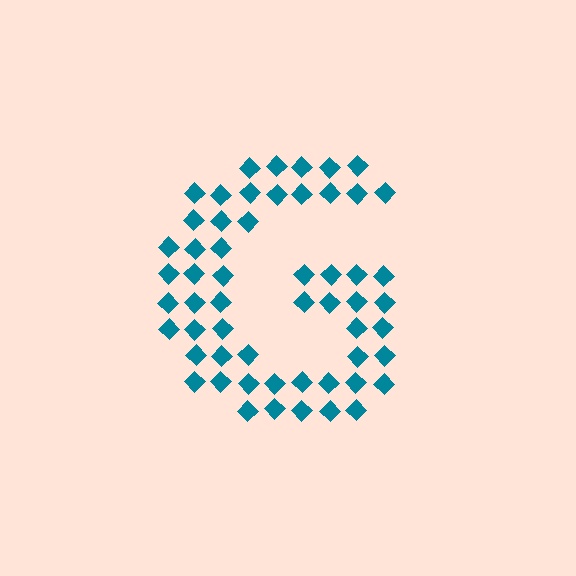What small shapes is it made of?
It is made of small diamonds.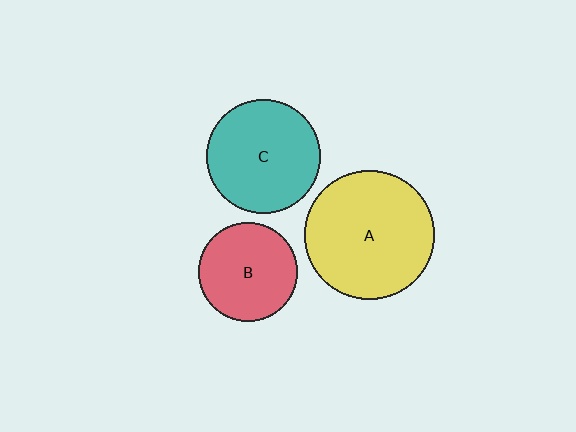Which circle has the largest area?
Circle A (yellow).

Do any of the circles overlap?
No, none of the circles overlap.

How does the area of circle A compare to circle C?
Approximately 1.3 times.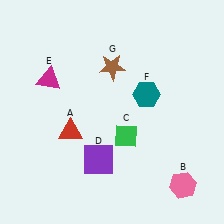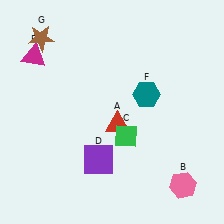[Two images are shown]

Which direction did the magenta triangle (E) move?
The magenta triangle (E) moved up.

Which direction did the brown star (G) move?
The brown star (G) moved left.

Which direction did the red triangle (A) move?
The red triangle (A) moved right.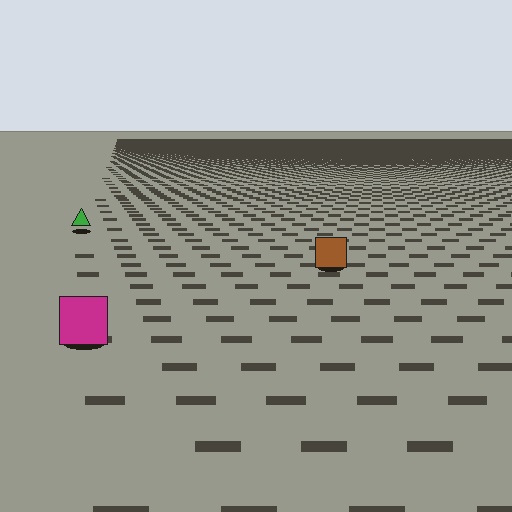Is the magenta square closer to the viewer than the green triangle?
Yes. The magenta square is closer — you can tell from the texture gradient: the ground texture is coarser near it.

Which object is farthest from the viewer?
The green triangle is farthest from the viewer. It appears smaller and the ground texture around it is denser.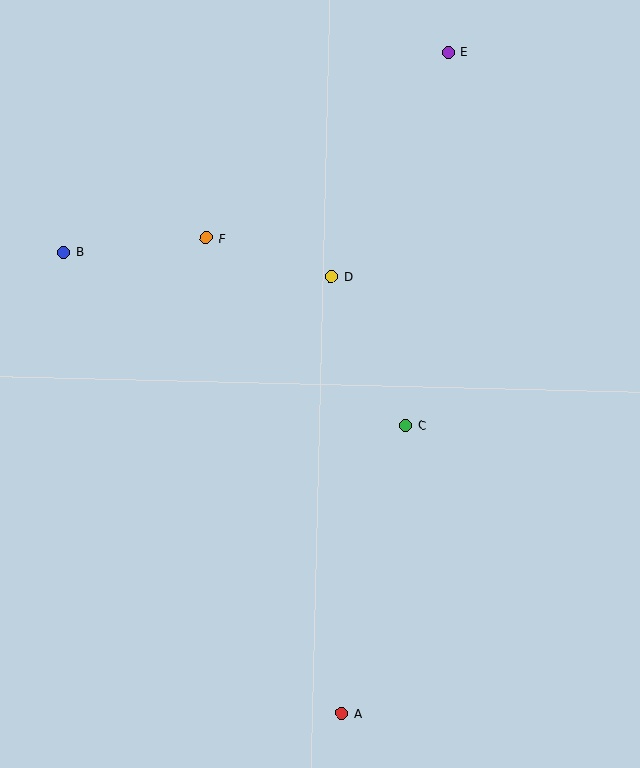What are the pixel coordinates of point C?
Point C is at (406, 425).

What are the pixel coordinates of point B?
Point B is at (64, 252).